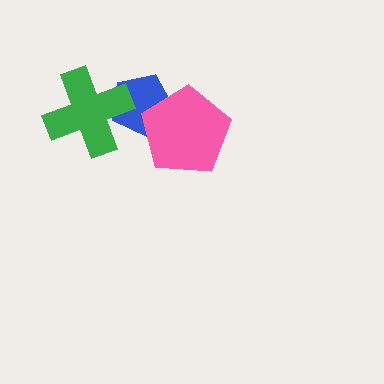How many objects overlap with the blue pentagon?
2 objects overlap with the blue pentagon.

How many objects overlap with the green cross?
1 object overlaps with the green cross.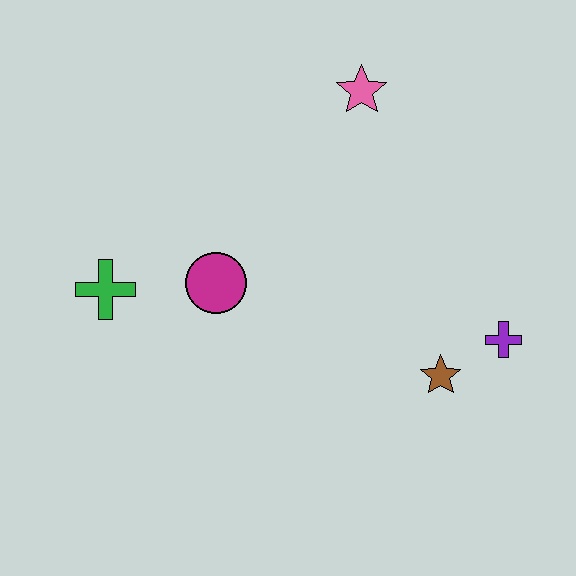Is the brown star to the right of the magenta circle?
Yes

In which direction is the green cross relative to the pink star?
The green cross is to the left of the pink star.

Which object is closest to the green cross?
The magenta circle is closest to the green cross.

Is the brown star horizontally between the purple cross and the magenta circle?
Yes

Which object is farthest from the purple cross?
The green cross is farthest from the purple cross.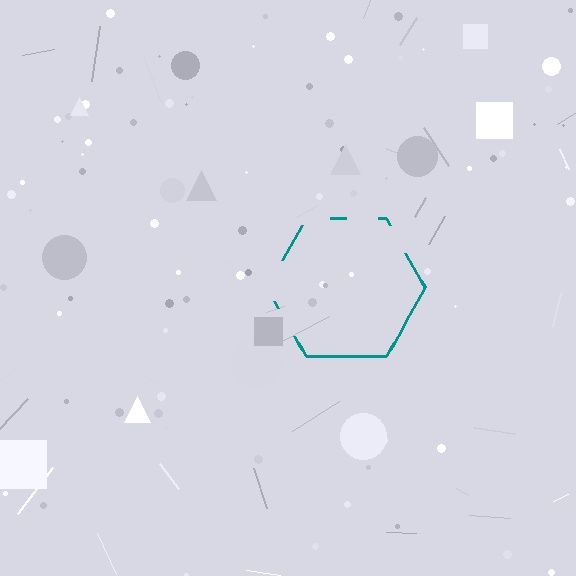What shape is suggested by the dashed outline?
The dashed outline suggests a hexagon.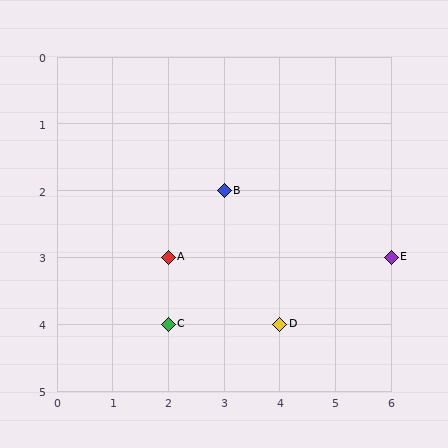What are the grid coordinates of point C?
Point C is at grid coordinates (2, 4).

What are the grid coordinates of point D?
Point D is at grid coordinates (4, 4).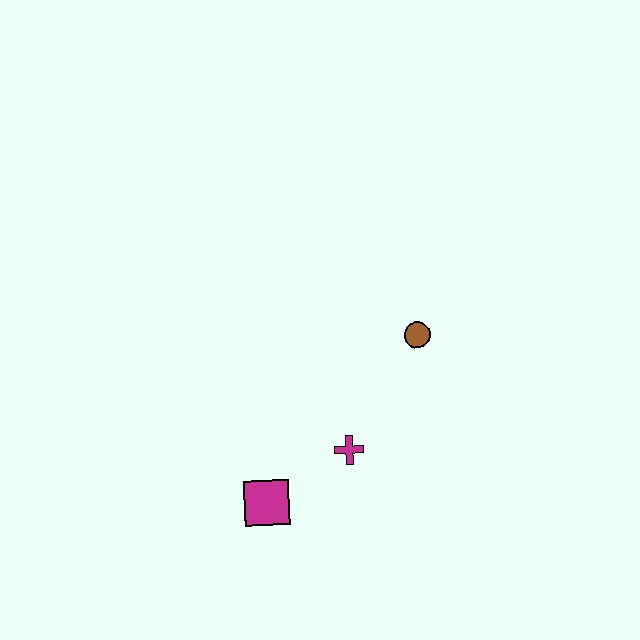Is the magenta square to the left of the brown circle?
Yes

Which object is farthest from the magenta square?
The brown circle is farthest from the magenta square.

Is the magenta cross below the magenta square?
No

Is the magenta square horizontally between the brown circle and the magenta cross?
No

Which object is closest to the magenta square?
The magenta cross is closest to the magenta square.